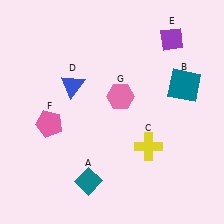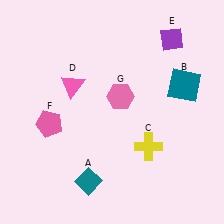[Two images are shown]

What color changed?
The triangle (D) changed from blue in Image 1 to pink in Image 2.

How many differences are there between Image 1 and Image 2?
There is 1 difference between the two images.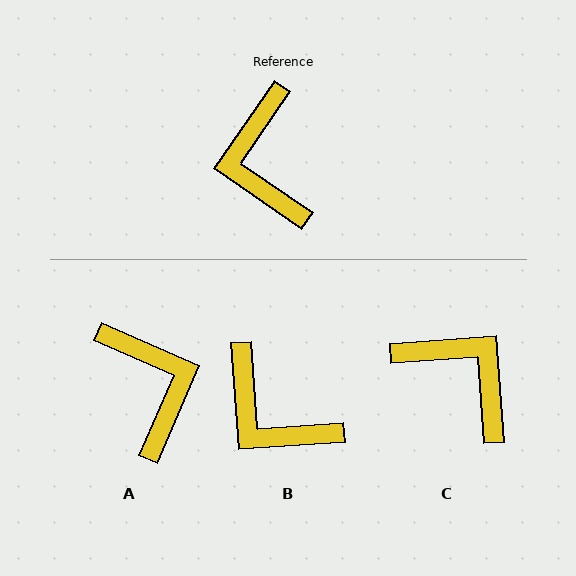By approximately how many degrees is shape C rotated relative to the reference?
Approximately 141 degrees clockwise.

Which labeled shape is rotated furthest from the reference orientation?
A, about 169 degrees away.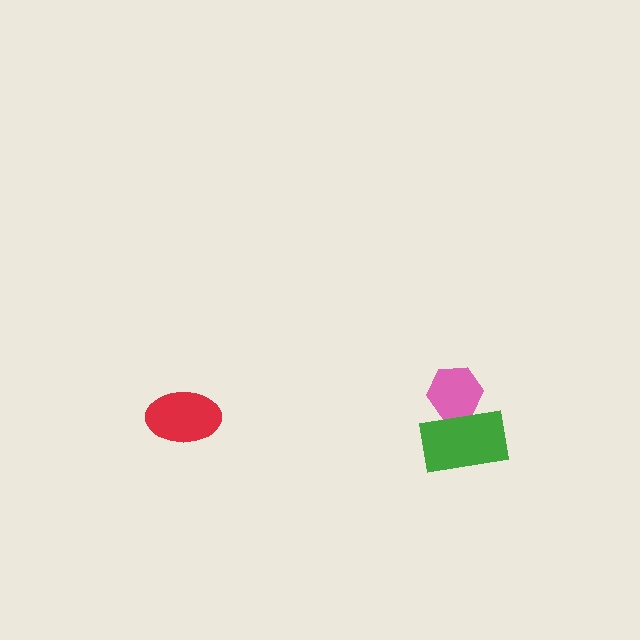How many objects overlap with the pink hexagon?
1 object overlaps with the pink hexagon.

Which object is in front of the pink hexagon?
The green rectangle is in front of the pink hexagon.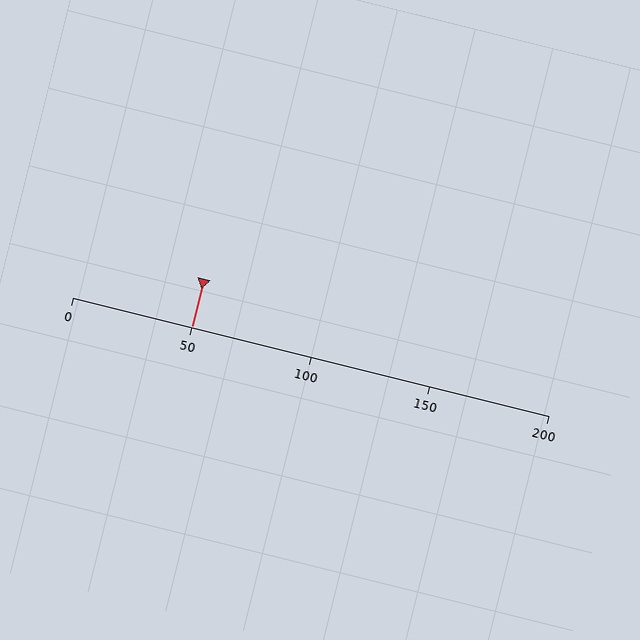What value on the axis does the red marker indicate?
The marker indicates approximately 50.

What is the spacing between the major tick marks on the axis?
The major ticks are spaced 50 apart.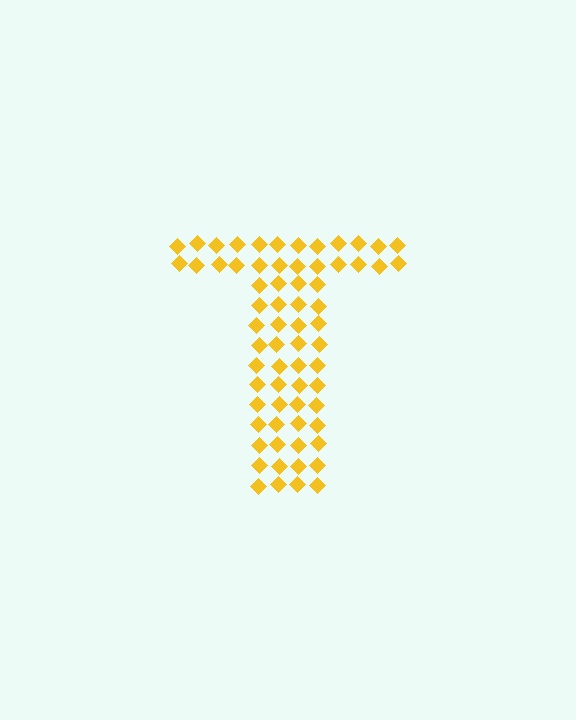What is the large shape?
The large shape is the letter T.